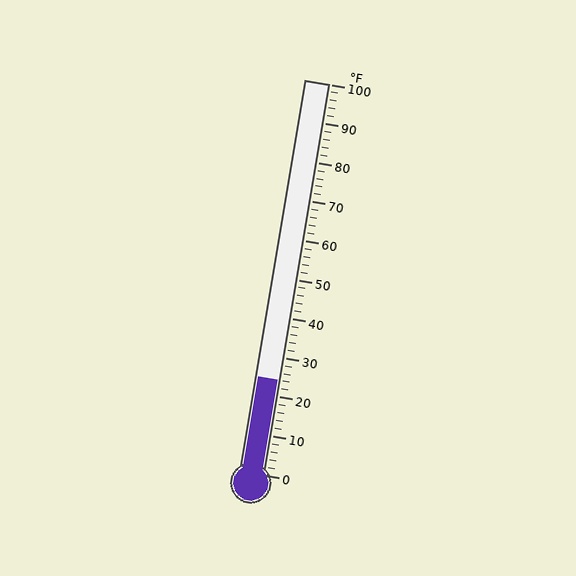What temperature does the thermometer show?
The thermometer shows approximately 24°F.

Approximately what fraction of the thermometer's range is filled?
The thermometer is filled to approximately 25% of its range.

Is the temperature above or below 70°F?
The temperature is below 70°F.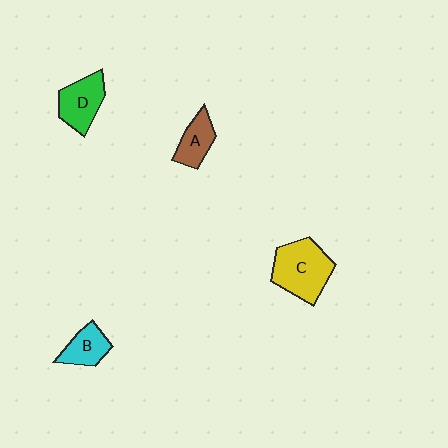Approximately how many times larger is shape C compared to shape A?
Approximately 1.9 times.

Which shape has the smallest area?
Shape A (brown).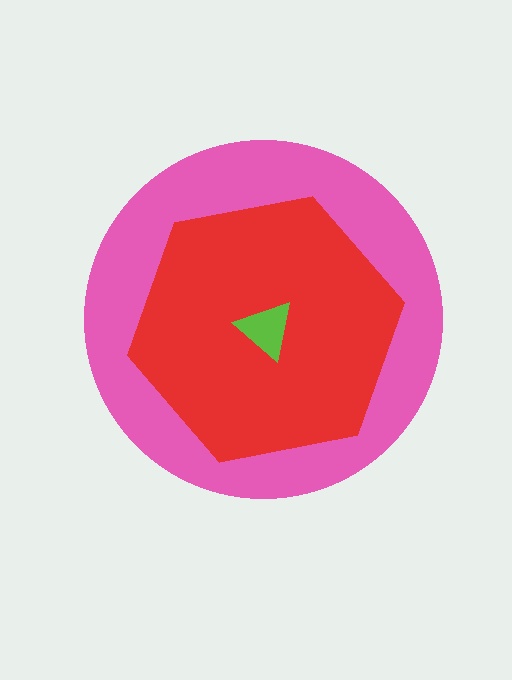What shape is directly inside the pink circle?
The red hexagon.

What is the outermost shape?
The pink circle.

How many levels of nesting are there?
3.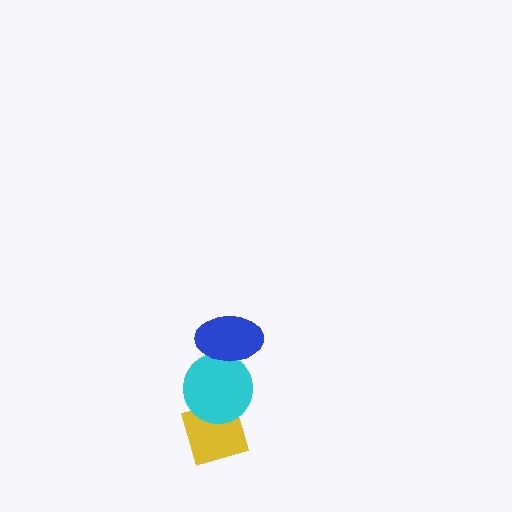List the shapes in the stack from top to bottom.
From top to bottom: the blue ellipse, the cyan circle, the yellow diamond.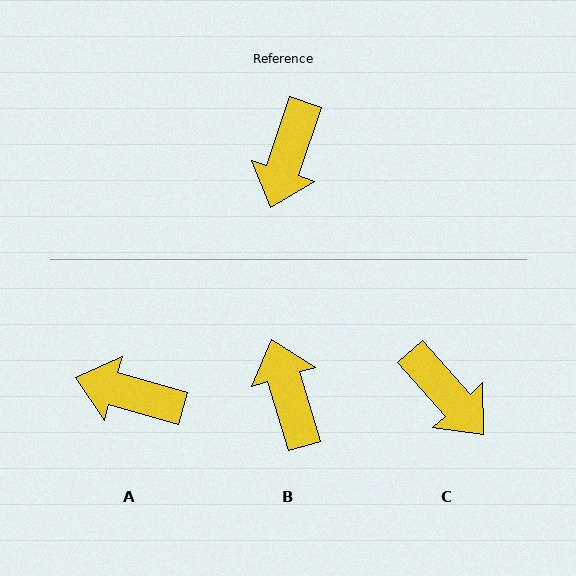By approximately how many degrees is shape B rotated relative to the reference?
Approximately 145 degrees clockwise.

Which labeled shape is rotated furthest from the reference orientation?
B, about 145 degrees away.